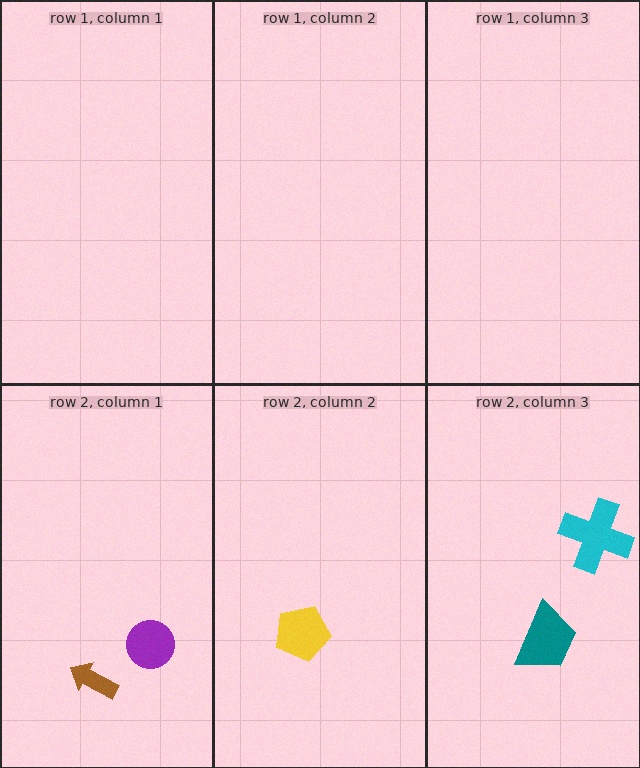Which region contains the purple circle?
The row 2, column 1 region.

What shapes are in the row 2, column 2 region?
The yellow pentagon.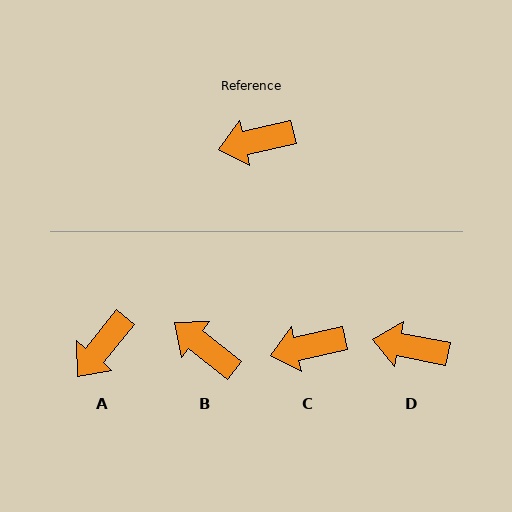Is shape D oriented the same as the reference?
No, it is off by about 24 degrees.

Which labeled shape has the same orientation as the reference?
C.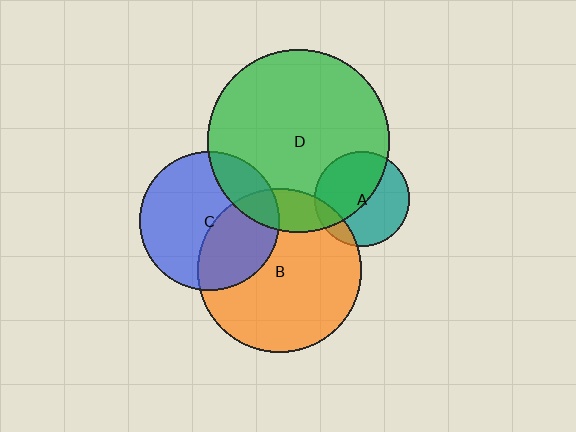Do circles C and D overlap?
Yes.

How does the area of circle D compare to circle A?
Approximately 3.7 times.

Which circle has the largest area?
Circle D (green).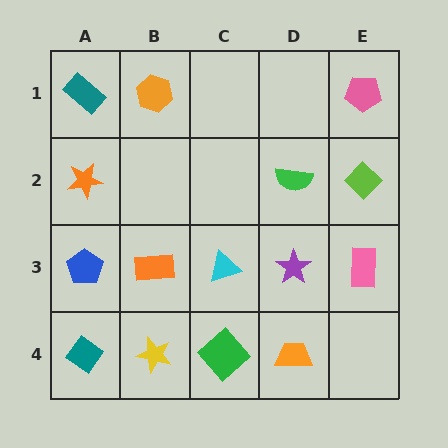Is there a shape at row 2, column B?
No, that cell is empty.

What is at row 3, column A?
A blue pentagon.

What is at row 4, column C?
A green diamond.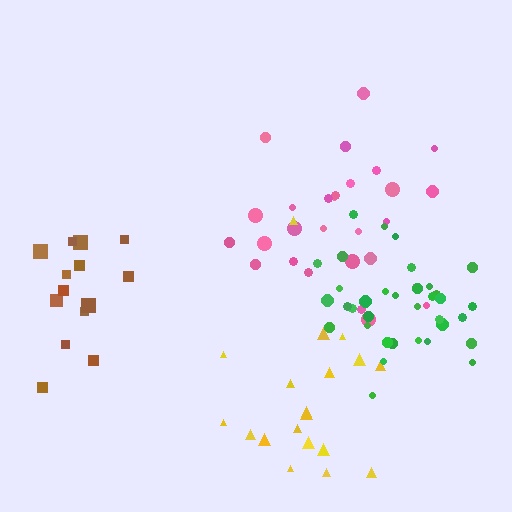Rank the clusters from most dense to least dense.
green, brown, pink, yellow.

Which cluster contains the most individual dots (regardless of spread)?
Green (35).